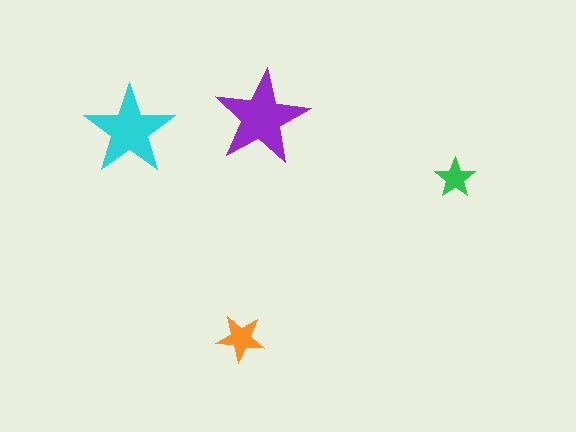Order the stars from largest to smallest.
the purple one, the cyan one, the orange one, the green one.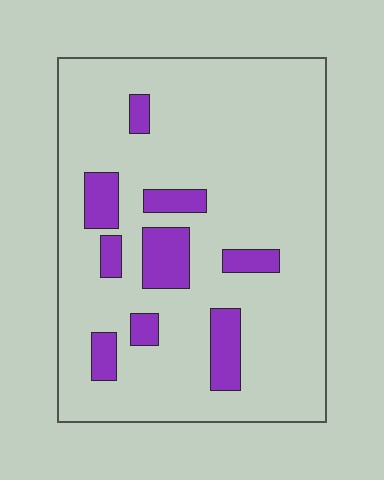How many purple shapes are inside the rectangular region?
9.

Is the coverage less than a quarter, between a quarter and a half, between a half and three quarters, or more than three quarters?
Less than a quarter.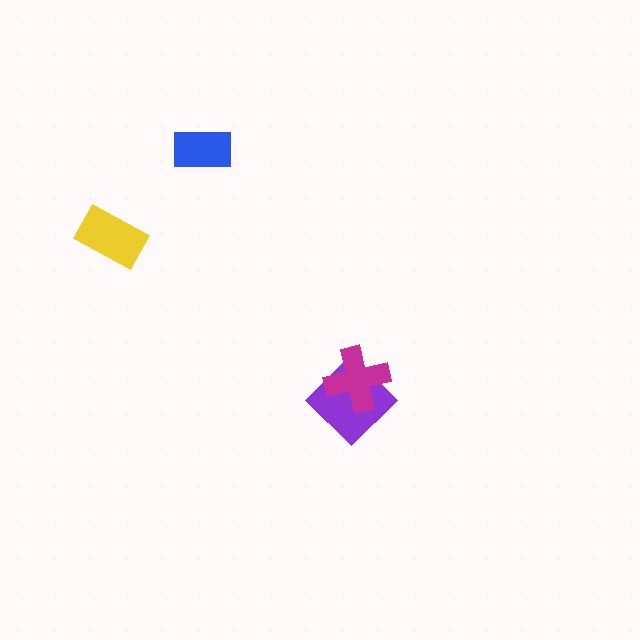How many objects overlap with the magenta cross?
1 object overlaps with the magenta cross.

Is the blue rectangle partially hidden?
No, no other shape covers it.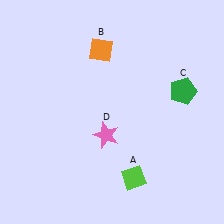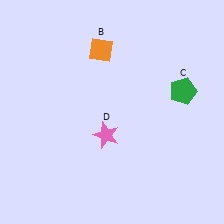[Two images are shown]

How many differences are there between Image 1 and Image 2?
There is 1 difference between the two images.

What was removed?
The lime diamond (A) was removed in Image 2.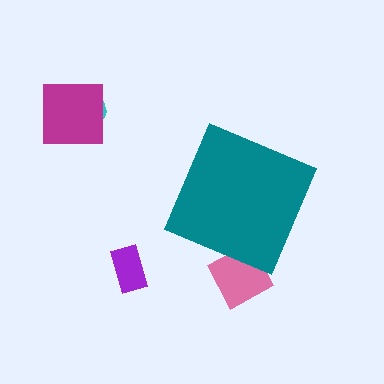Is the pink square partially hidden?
Yes, the pink square is partially hidden behind the teal diamond.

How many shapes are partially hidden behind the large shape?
1 shape is partially hidden.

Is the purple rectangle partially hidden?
No, the purple rectangle is fully visible.